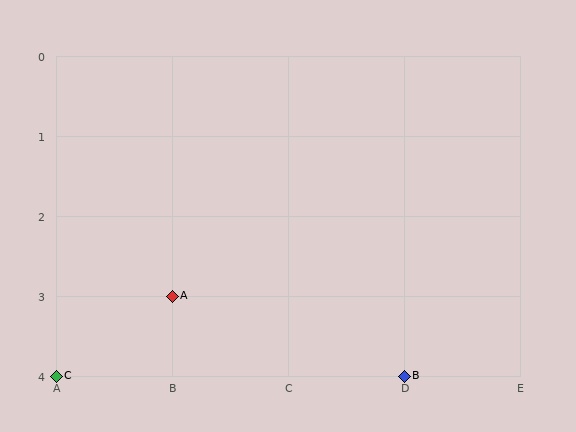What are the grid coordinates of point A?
Point A is at grid coordinates (B, 3).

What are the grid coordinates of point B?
Point B is at grid coordinates (D, 4).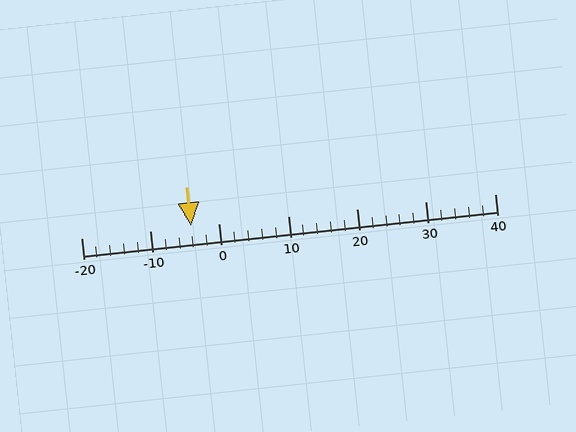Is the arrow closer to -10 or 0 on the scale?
The arrow is closer to 0.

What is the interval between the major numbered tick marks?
The major tick marks are spaced 10 units apart.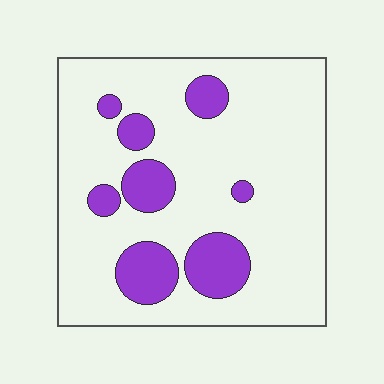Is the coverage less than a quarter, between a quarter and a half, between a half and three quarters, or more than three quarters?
Less than a quarter.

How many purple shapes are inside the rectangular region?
8.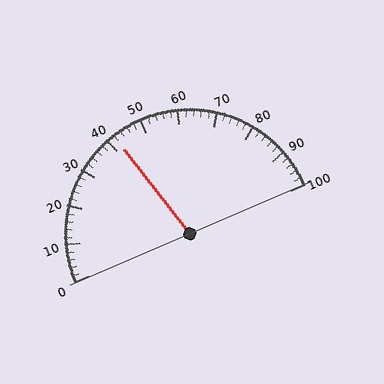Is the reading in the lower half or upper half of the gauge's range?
The reading is in the lower half of the range (0 to 100).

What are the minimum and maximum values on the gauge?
The gauge ranges from 0 to 100.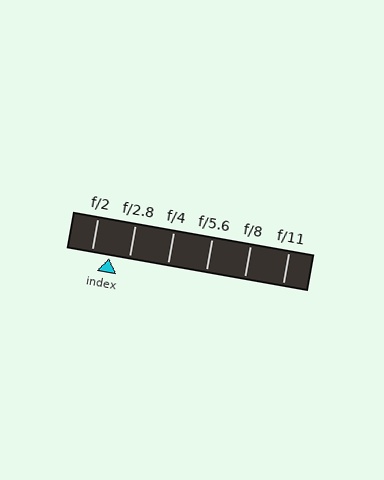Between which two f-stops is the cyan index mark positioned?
The index mark is between f/2 and f/2.8.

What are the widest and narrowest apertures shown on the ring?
The widest aperture shown is f/2 and the narrowest is f/11.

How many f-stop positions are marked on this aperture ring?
There are 6 f-stop positions marked.